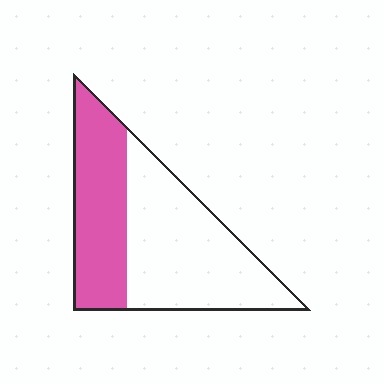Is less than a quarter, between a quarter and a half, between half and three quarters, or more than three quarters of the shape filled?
Between a quarter and a half.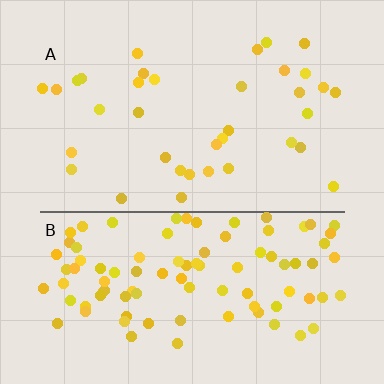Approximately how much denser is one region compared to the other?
Approximately 2.7× — region B over region A.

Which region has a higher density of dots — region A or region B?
B (the bottom).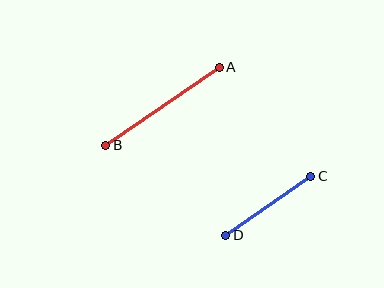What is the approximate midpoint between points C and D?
The midpoint is at approximately (268, 206) pixels.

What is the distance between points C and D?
The distance is approximately 103 pixels.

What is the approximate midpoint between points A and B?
The midpoint is at approximately (162, 106) pixels.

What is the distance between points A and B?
The distance is approximately 137 pixels.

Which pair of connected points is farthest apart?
Points A and B are farthest apart.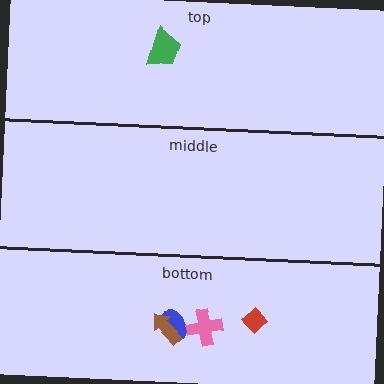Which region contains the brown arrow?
The bottom region.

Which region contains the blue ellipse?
The bottom region.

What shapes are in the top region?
The green trapezoid.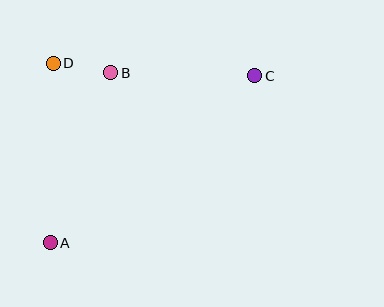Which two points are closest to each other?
Points B and D are closest to each other.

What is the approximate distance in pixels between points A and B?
The distance between A and B is approximately 181 pixels.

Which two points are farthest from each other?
Points A and C are farthest from each other.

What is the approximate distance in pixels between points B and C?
The distance between B and C is approximately 144 pixels.